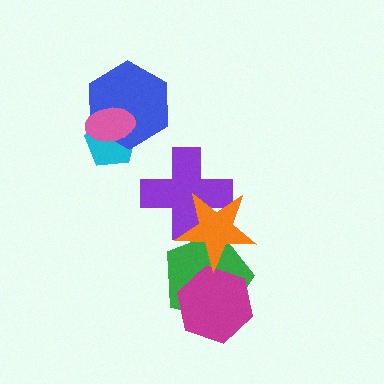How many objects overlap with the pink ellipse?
2 objects overlap with the pink ellipse.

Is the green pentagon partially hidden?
Yes, it is partially covered by another shape.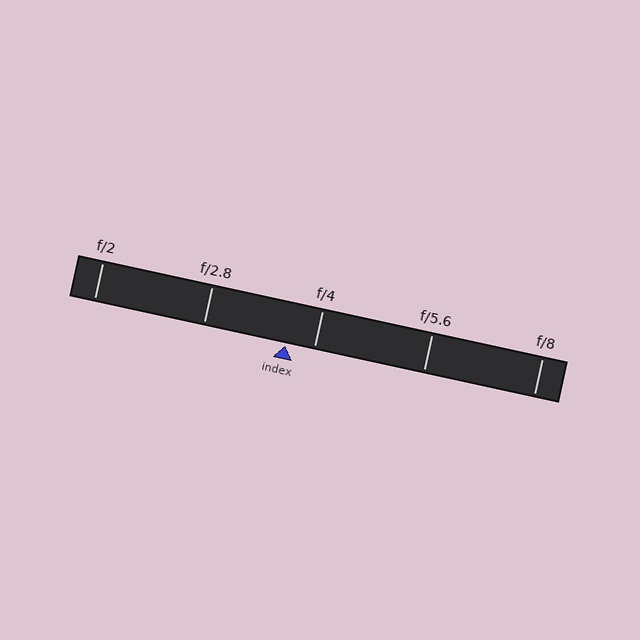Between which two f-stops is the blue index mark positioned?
The index mark is between f/2.8 and f/4.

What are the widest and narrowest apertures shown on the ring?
The widest aperture shown is f/2 and the narrowest is f/8.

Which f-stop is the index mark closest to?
The index mark is closest to f/4.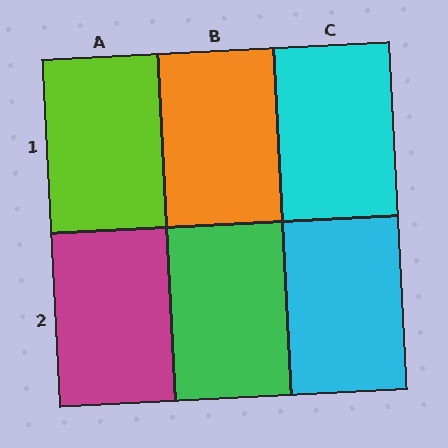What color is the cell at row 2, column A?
Magenta.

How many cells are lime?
1 cell is lime.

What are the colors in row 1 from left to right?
Lime, orange, cyan.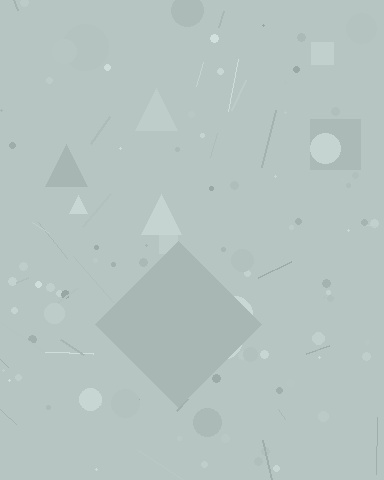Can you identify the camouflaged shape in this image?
The camouflaged shape is a diamond.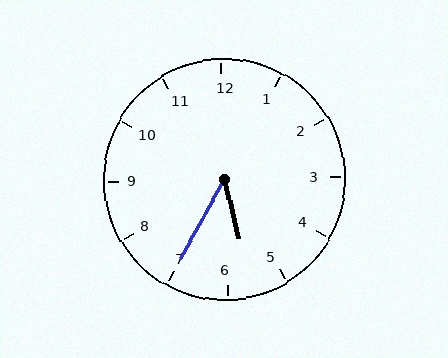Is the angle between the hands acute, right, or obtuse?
It is acute.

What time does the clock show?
5:35.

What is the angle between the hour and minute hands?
Approximately 42 degrees.